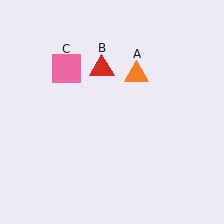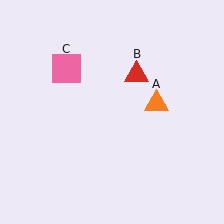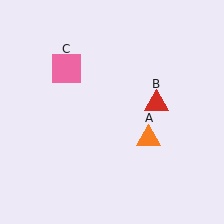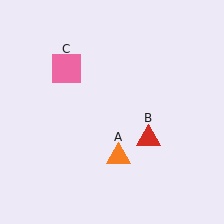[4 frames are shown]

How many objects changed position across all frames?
2 objects changed position: orange triangle (object A), red triangle (object B).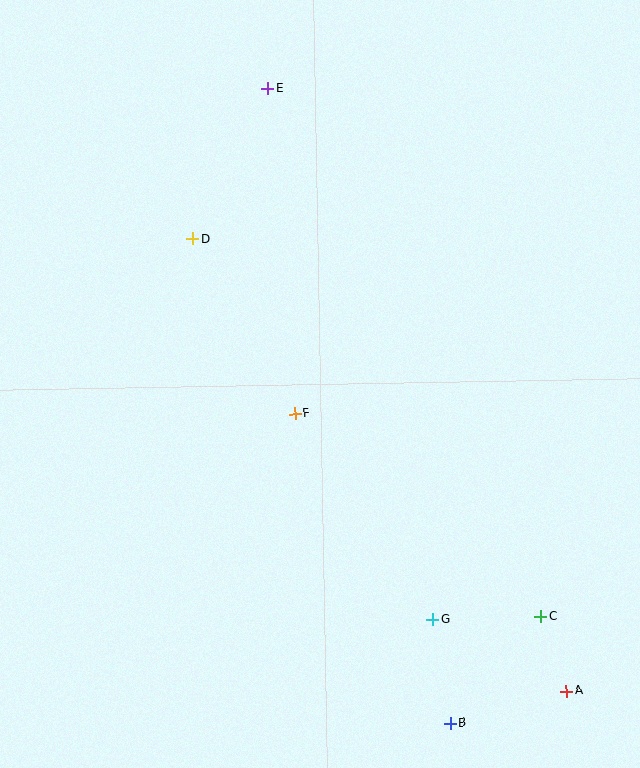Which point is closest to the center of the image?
Point F at (295, 414) is closest to the center.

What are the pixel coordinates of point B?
Point B is at (450, 723).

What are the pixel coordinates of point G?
Point G is at (433, 619).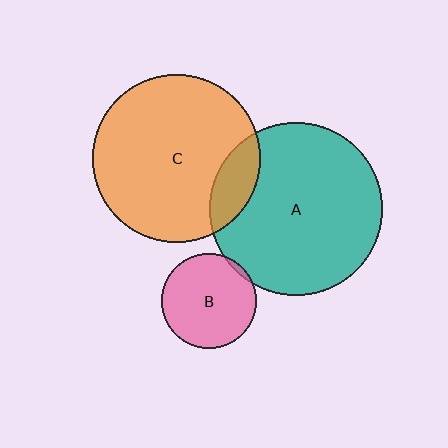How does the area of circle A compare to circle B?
Approximately 3.3 times.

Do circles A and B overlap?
Yes.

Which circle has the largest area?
Circle A (teal).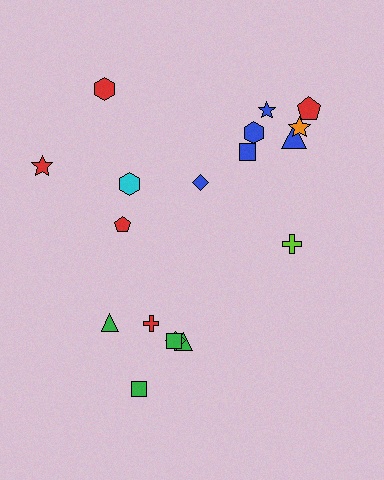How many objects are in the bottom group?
There are 6 objects.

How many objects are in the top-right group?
There are 8 objects.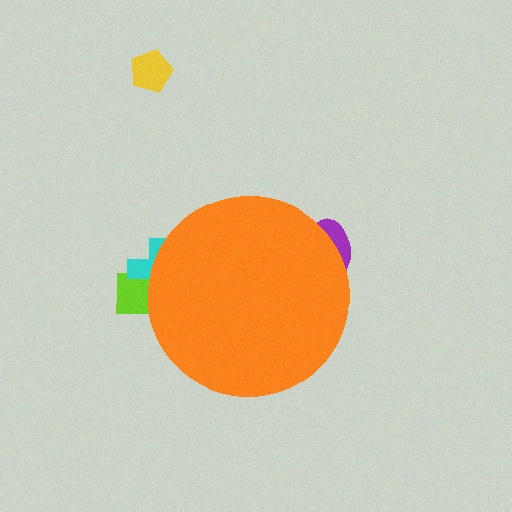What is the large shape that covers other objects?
An orange circle.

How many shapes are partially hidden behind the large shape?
3 shapes are partially hidden.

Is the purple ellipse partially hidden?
Yes, the purple ellipse is partially hidden behind the orange circle.